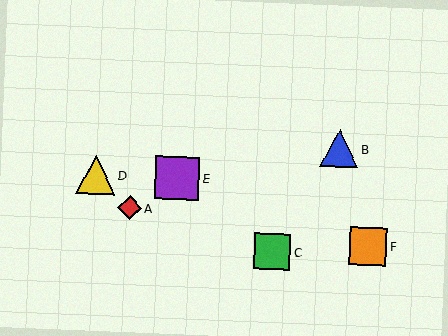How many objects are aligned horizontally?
2 objects (D, E) are aligned horizontally.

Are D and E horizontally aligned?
Yes, both are at y≈175.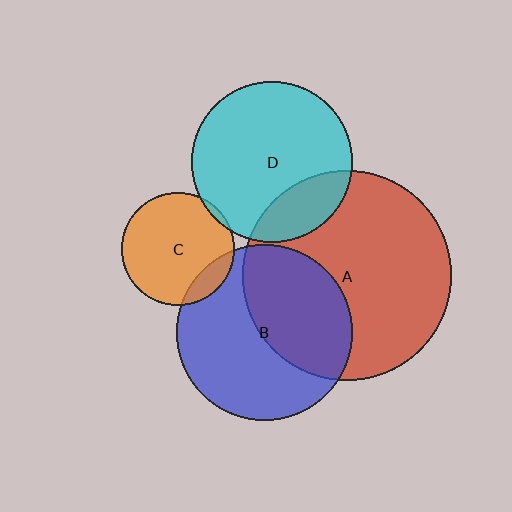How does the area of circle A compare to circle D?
Approximately 1.7 times.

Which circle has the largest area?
Circle A (red).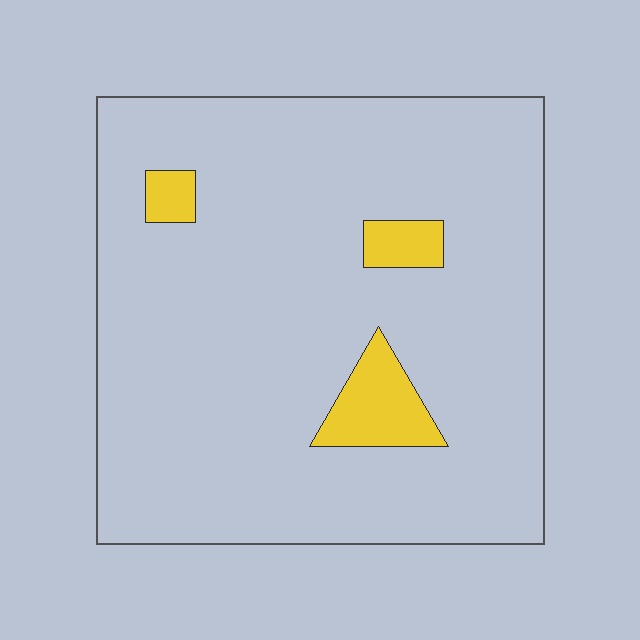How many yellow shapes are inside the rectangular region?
3.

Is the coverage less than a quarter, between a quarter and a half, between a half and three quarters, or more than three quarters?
Less than a quarter.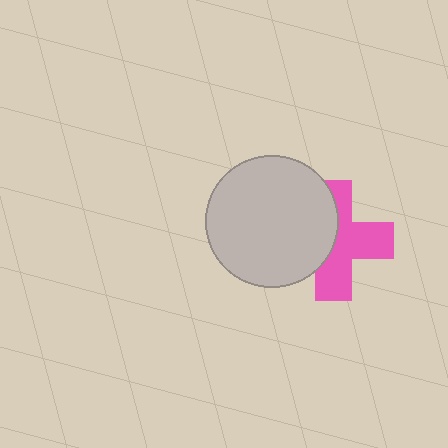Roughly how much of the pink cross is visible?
About half of it is visible (roughly 58%).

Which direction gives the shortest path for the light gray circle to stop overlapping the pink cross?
Moving left gives the shortest separation.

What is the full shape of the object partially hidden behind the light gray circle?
The partially hidden object is a pink cross.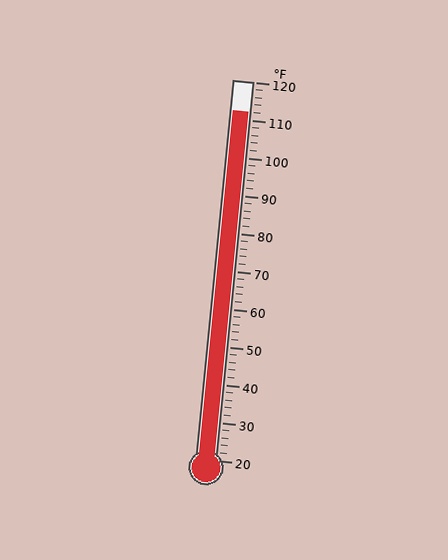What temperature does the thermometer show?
The thermometer shows approximately 112°F.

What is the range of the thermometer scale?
The thermometer scale ranges from 20°F to 120°F.